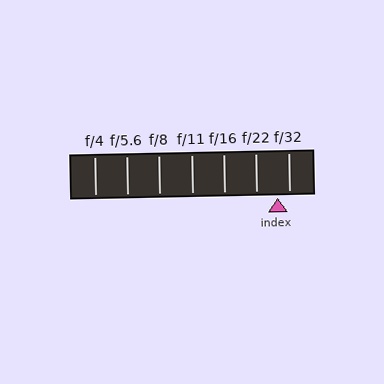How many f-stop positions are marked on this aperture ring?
There are 7 f-stop positions marked.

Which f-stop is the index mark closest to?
The index mark is closest to f/32.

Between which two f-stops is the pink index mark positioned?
The index mark is between f/22 and f/32.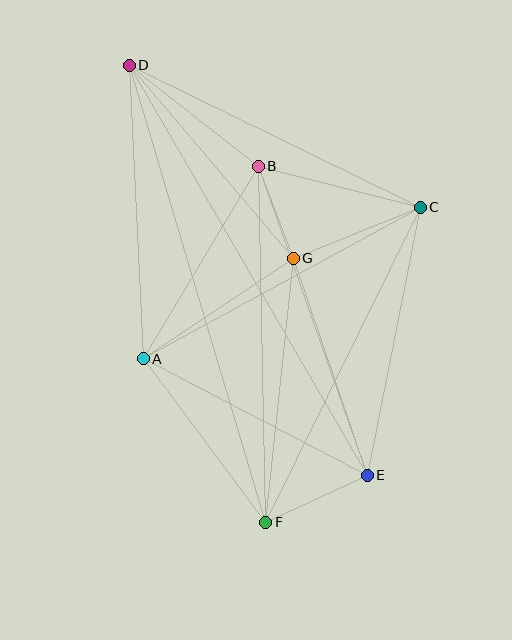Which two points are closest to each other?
Points B and G are closest to each other.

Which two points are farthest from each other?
Points D and F are farthest from each other.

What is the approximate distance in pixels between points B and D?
The distance between B and D is approximately 164 pixels.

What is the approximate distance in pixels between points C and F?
The distance between C and F is approximately 351 pixels.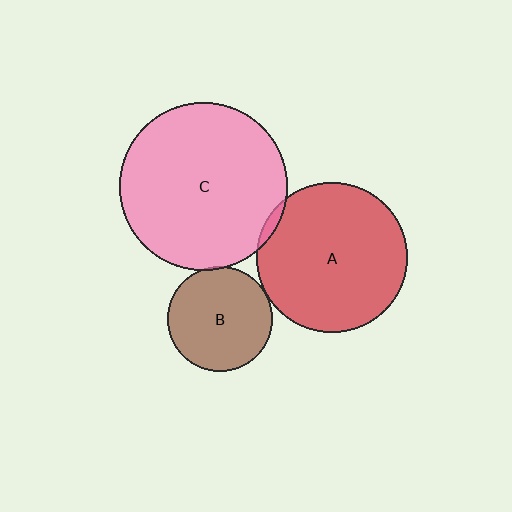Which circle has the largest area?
Circle C (pink).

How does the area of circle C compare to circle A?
Approximately 1.2 times.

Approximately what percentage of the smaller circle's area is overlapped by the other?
Approximately 5%.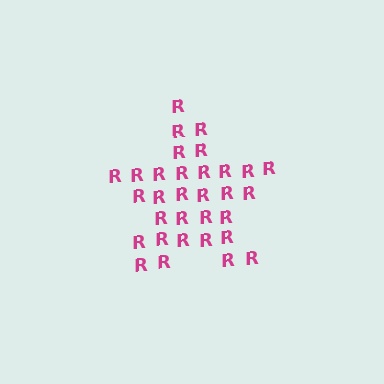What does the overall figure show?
The overall figure shows a star.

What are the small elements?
The small elements are letter R's.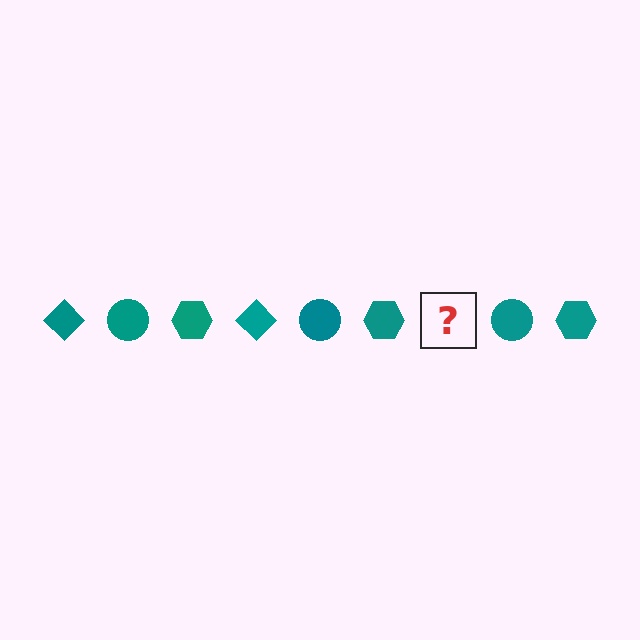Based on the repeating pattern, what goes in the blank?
The blank should be a teal diamond.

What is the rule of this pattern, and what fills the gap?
The rule is that the pattern cycles through diamond, circle, hexagon shapes in teal. The gap should be filled with a teal diamond.